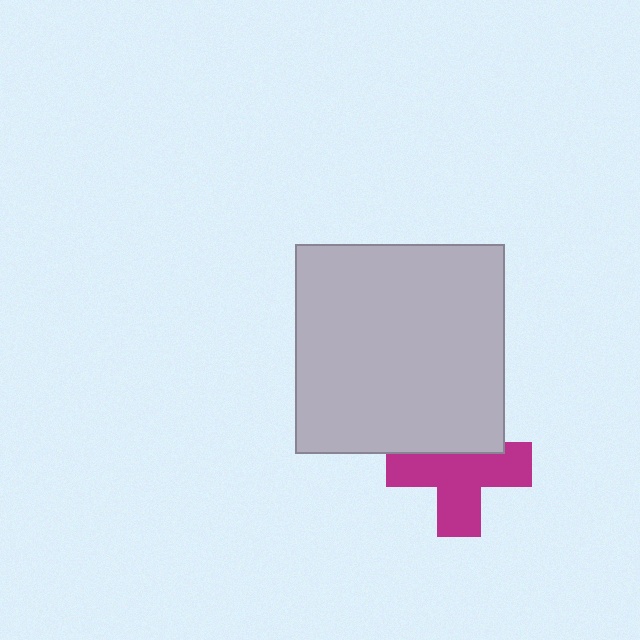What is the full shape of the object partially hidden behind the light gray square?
The partially hidden object is a magenta cross.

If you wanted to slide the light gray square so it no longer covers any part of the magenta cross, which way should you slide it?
Slide it up — that is the most direct way to separate the two shapes.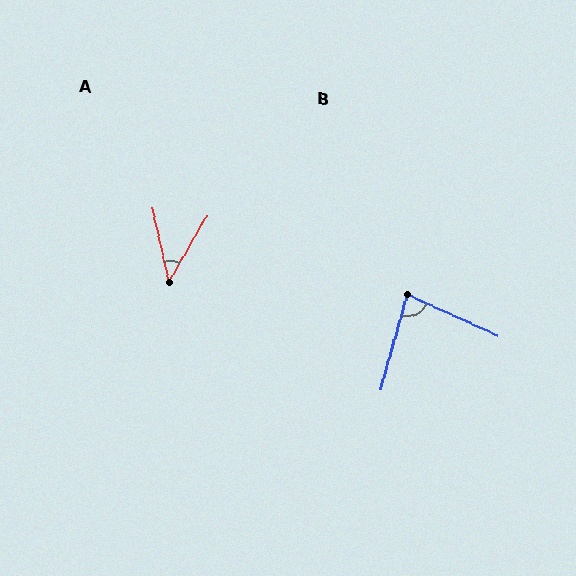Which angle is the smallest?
A, at approximately 42 degrees.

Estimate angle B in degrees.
Approximately 81 degrees.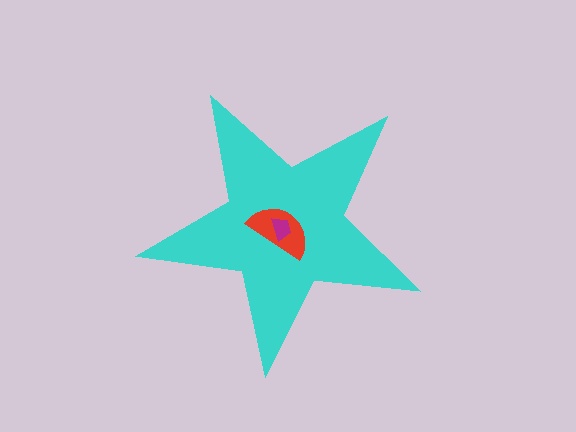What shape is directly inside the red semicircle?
The magenta trapezoid.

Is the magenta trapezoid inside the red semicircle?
Yes.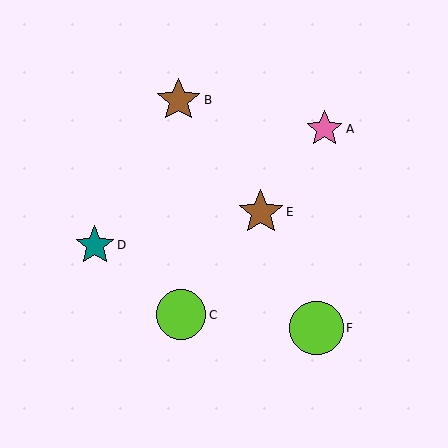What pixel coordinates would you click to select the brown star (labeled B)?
Click at (179, 100) to select the brown star B.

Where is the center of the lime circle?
The center of the lime circle is at (316, 328).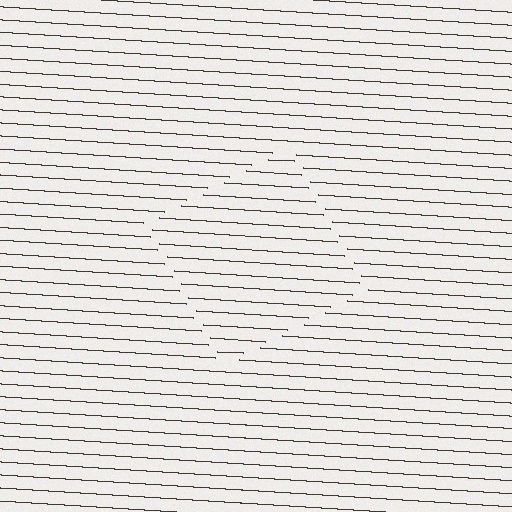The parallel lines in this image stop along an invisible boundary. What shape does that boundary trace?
An illusory square. The interior of the shape contains the same grating, shifted by half a period — the contour is defined by the phase discontinuity where line-ends from the inner and outer gratings abut.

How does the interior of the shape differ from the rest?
The interior of the shape contains the same grating, shifted by half a period — the contour is defined by the phase discontinuity where line-ends from the inner and outer gratings abut.